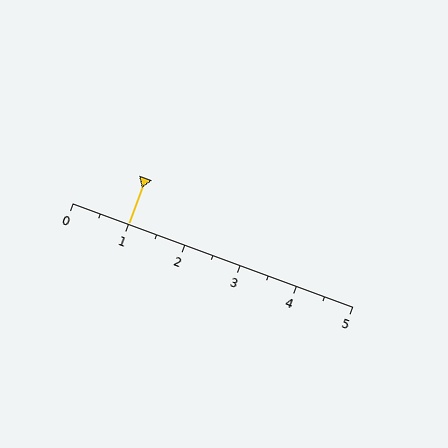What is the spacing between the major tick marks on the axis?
The major ticks are spaced 1 apart.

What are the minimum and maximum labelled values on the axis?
The axis runs from 0 to 5.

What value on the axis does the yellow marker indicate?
The marker indicates approximately 1.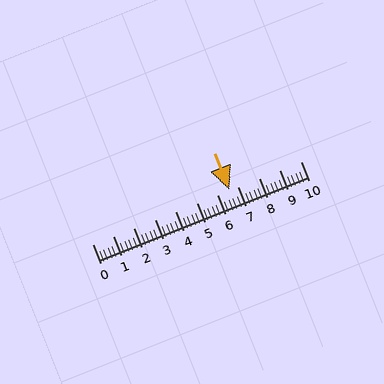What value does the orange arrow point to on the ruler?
The orange arrow points to approximately 6.6.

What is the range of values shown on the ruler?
The ruler shows values from 0 to 10.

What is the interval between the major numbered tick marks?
The major tick marks are spaced 1 units apart.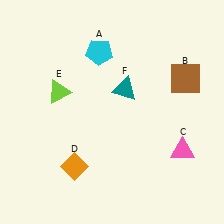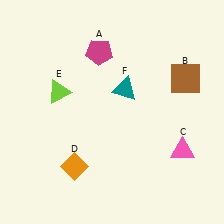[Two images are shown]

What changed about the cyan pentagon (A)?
In Image 1, A is cyan. In Image 2, it changed to magenta.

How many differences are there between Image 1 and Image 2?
There is 1 difference between the two images.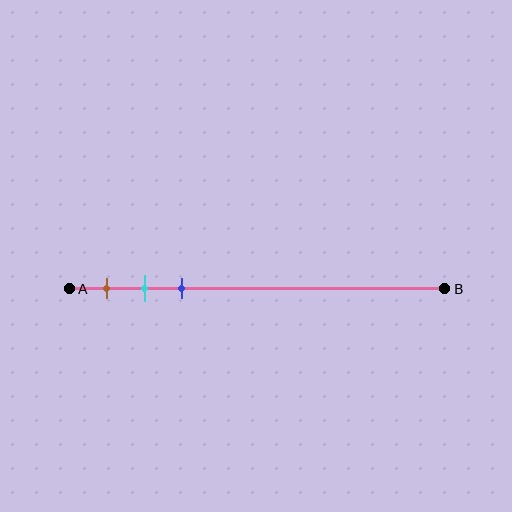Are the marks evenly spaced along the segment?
Yes, the marks are approximately evenly spaced.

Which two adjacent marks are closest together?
The cyan and blue marks are the closest adjacent pair.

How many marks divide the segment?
There are 3 marks dividing the segment.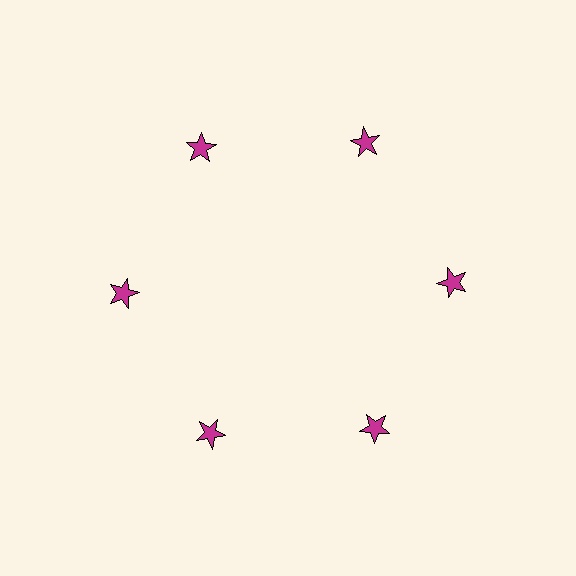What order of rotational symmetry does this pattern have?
This pattern has 6-fold rotational symmetry.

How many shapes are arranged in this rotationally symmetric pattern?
There are 6 shapes, arranged in 6 groups of 1.